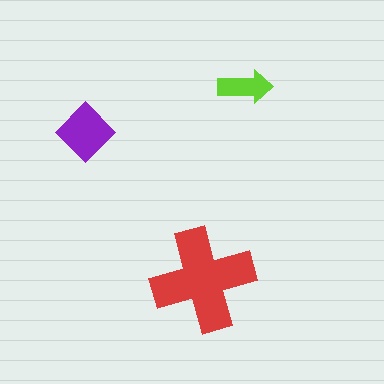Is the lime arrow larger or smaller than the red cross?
Smaller.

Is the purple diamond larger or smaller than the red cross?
Smaller.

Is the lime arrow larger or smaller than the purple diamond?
Smaller.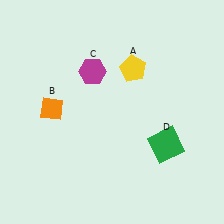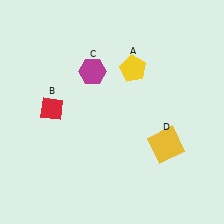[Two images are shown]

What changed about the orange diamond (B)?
In Image 1, B is orange. In Image 2, it changed to red.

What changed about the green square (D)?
In Image 1, D is green. In Image 2, it changed to yellow.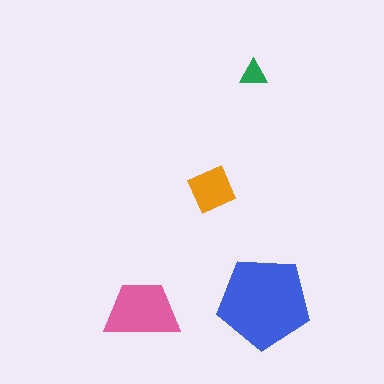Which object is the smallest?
The green triangle.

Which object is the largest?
The blue pentagon.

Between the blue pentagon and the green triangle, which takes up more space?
The blue pentagon.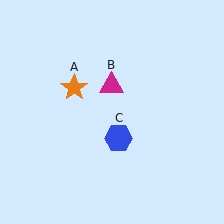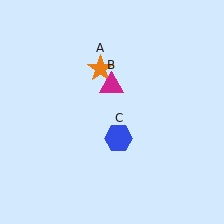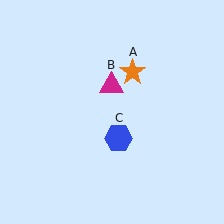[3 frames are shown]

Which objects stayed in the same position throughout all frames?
Magenta triangle (object B) and blue hexagon (object C) remained stationary.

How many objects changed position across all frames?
1 object changed position: orange star (object A).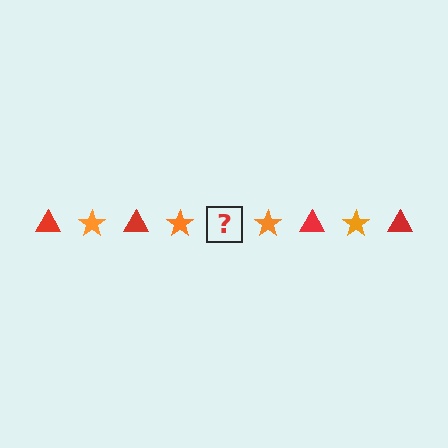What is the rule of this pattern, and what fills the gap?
The rule is that the pattern alternates between red triangle and orange star. The gap should be filled with a red triangle.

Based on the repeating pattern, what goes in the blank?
The blank should be a red triangle.